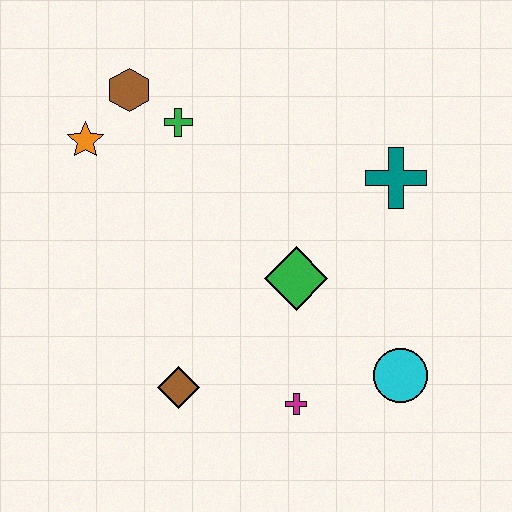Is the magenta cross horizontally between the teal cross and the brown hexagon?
Yes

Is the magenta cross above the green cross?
No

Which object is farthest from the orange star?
The cyan circle is farthest from the orange star.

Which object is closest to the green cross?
The brown hexagon is closest to the green cross.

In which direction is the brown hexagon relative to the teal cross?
The brown hexagon is to the left of the teal cross.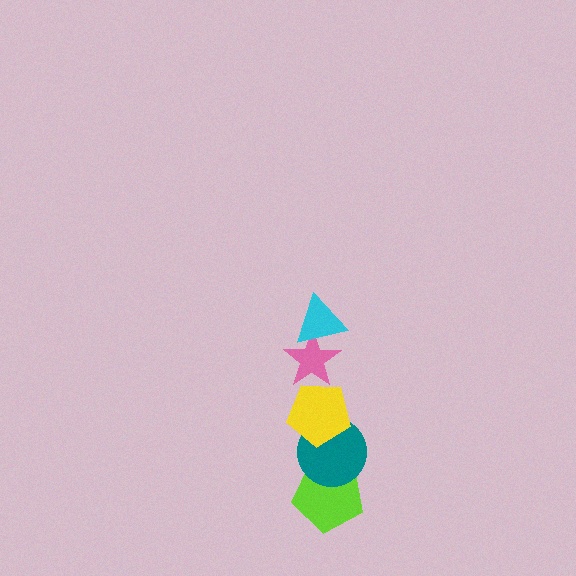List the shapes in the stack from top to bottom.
From top to bottom: the cyan triangle, the pink star, the yellow pentagon, the teal circle, the lime pentagon.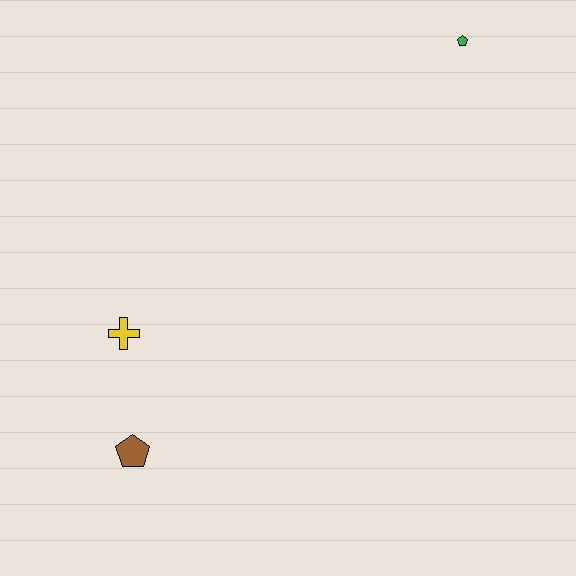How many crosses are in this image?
There is 1 cross.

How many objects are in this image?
There are 3 objects.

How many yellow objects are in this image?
There is 1 yellow object.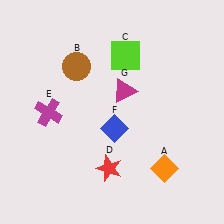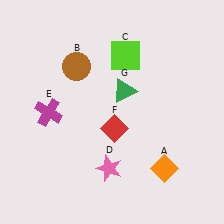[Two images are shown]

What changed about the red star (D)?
In Image 1, D is red. In Image 2, it changed to pink.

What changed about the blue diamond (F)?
In Image 1, F is blue. In Image 2, it changed to red.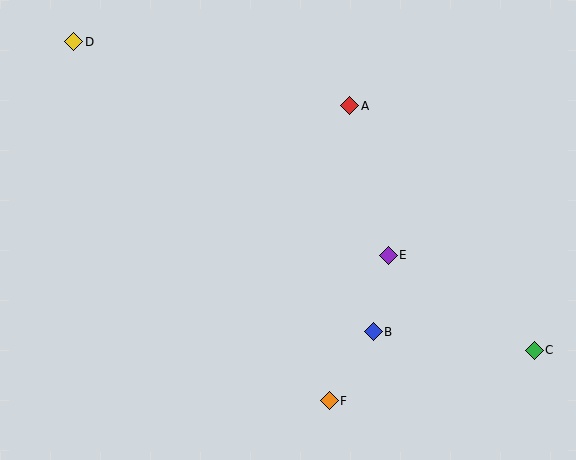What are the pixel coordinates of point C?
Point C is at (534, 350).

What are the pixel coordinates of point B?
Point B is at (373, 332).